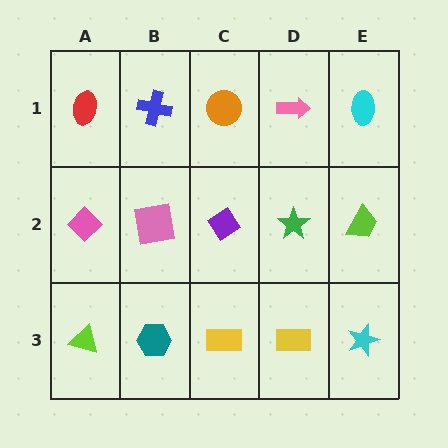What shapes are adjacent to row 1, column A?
A pink diamond (row 2, column A), a blue cross (row 1, column B).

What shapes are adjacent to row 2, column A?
A red ellipse (row 1, column A), a lime triangle (row 3, column A), a pink square (row 2, column B).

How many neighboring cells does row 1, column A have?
2.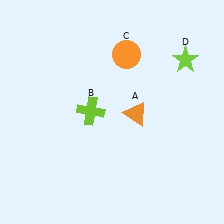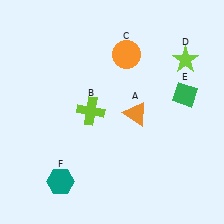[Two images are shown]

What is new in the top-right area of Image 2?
A green diamond (E) was added in the top-right area of Image 2.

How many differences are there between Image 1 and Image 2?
There are 2 differences between the two images.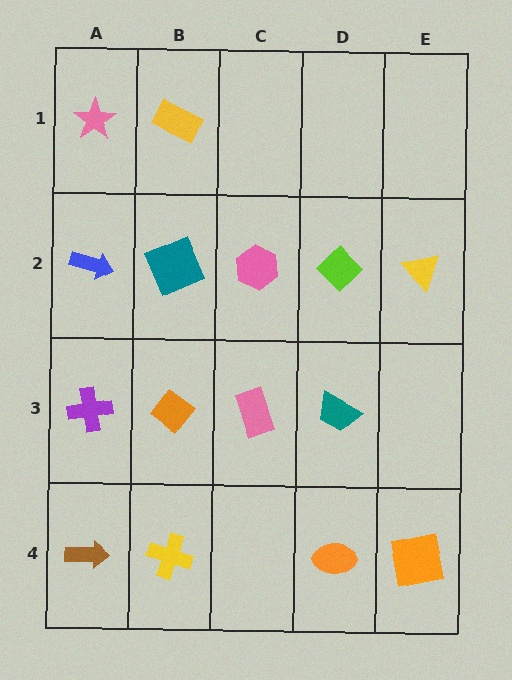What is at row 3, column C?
A pink rectangle.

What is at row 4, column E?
An orange square.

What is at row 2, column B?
A teal square.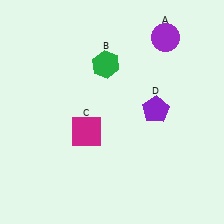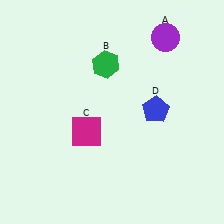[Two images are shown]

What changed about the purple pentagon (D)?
In Image 1, D is purple. In Image 2, it changed to blue.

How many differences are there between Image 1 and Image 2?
There is 1 difference between the two images.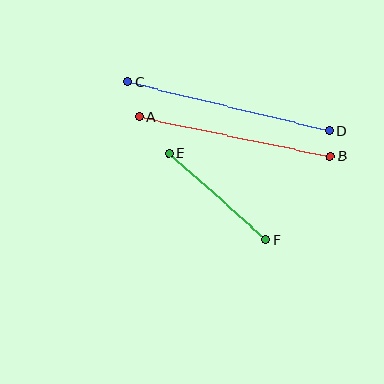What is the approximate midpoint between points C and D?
The midpoint is at approximately (228, 106) pixels.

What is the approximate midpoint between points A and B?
The midpoint is at approximately (235, 137) pixels.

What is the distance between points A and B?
The distance is approximately 195 pixels.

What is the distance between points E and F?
The distance is approximately 130 pixels.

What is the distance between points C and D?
The distance is approximately 207 pixels.